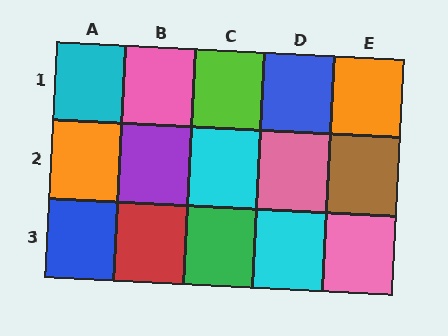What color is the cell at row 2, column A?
Orange.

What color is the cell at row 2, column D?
Pink.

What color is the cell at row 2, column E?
Brown.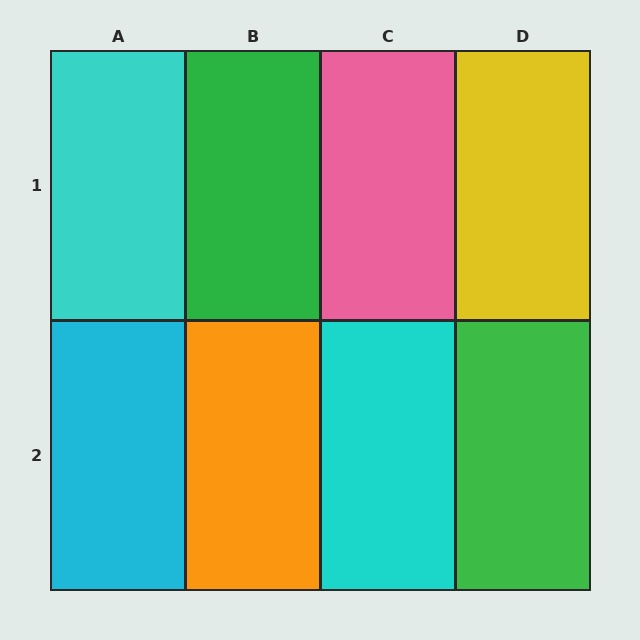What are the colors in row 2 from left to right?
Cyan, orange, cyan, green.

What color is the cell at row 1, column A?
Cyan.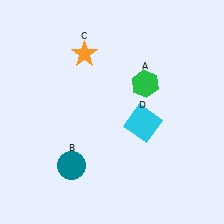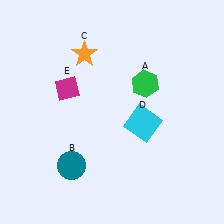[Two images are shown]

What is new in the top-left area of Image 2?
A magenta diamond (E) was added in the top-left area of Image 2.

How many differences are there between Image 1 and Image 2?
There is 1 difference between the two images.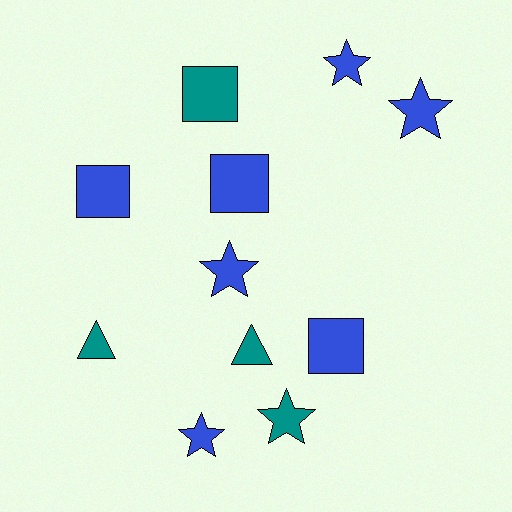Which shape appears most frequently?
Star, with 5 objects.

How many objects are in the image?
There are 11 objects.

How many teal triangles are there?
There are 2 teal triangles.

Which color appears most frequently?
Blue, with 7 objects.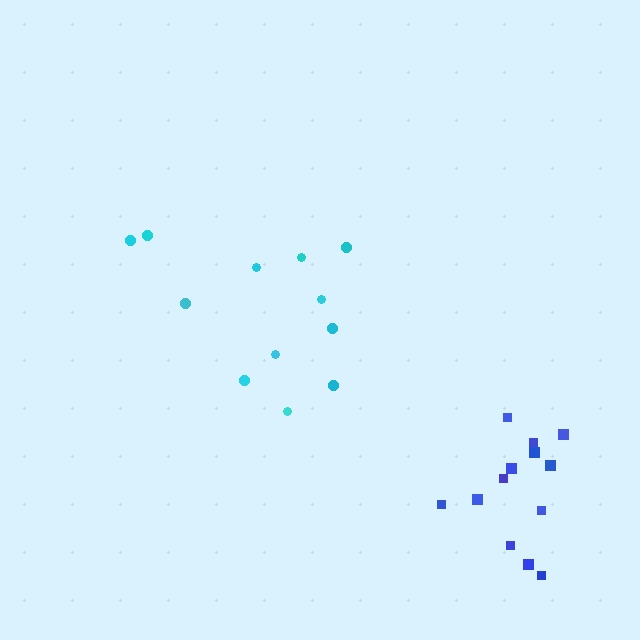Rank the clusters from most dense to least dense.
blue, cyan.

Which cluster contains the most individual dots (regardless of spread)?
Blue (13).